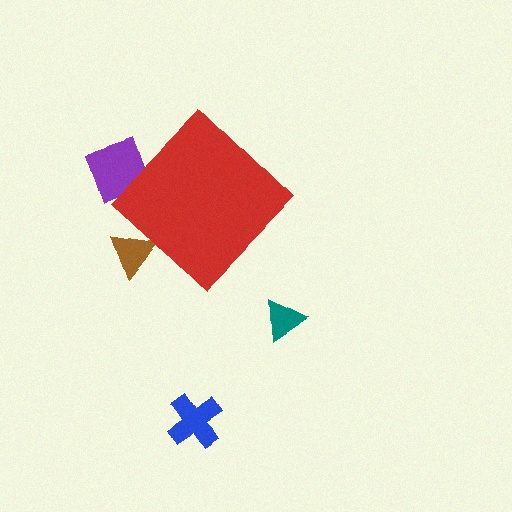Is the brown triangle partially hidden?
Yes, the brown triangle is partially hidden behind the red diamond.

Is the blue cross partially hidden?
No, the blue cross is fully visible.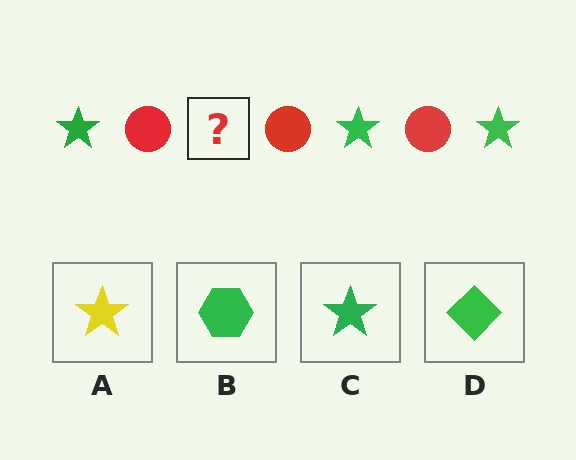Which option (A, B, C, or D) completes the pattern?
C.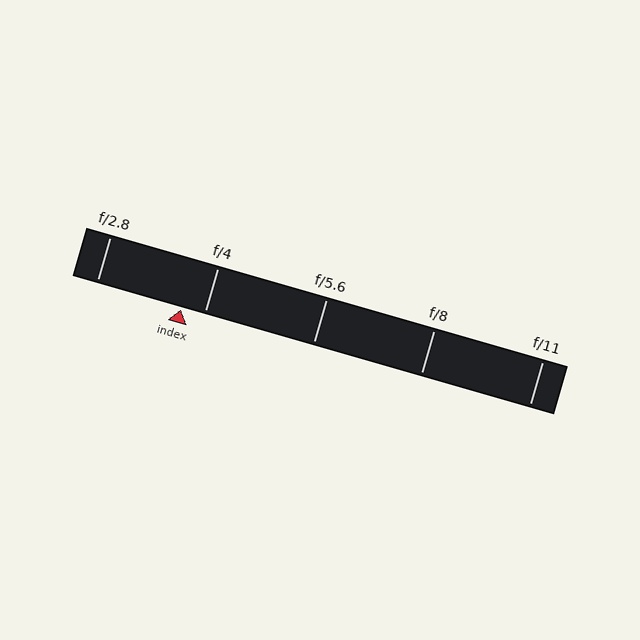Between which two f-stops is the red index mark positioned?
The index mark is between f/2.8 and f/4.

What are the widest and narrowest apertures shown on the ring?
The widest aperture shown is f/2.8 and the narrowest is f/11.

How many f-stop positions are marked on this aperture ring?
There are 5 f-stop positions marked.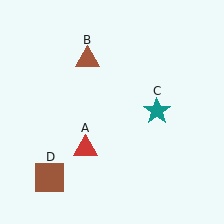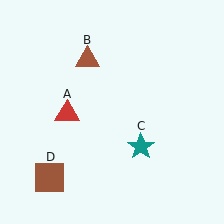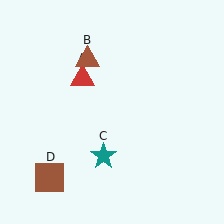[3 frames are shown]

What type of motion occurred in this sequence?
The red triangle (object A), teal star (object C) rotated clockwise around the center of the scene.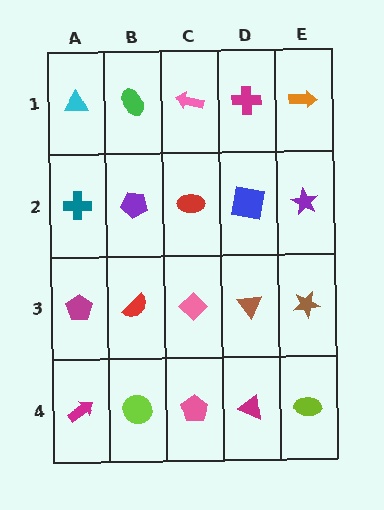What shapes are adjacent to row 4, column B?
A red semicircle (row 3, column B), a magenta arrow (row 4, column A), a pink pentagon (row 4, column C).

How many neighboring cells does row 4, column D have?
3.